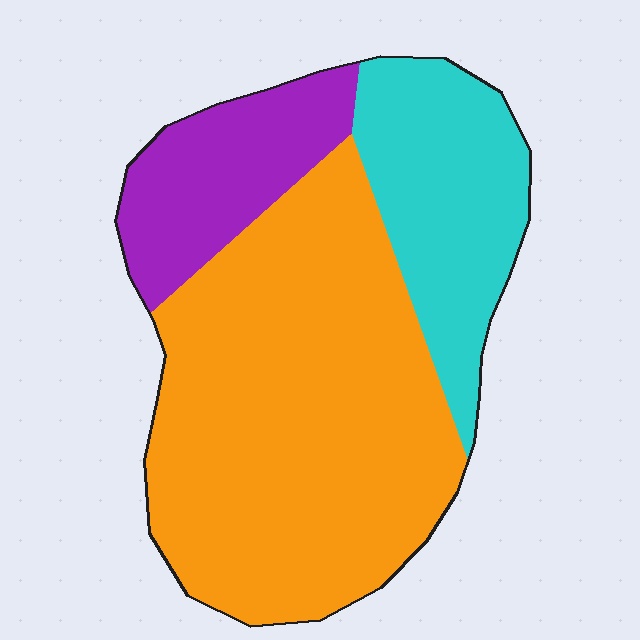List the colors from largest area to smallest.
From largest to smallest: orange, cyan, purple.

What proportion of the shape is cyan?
Cyan covers about 25% of the shape.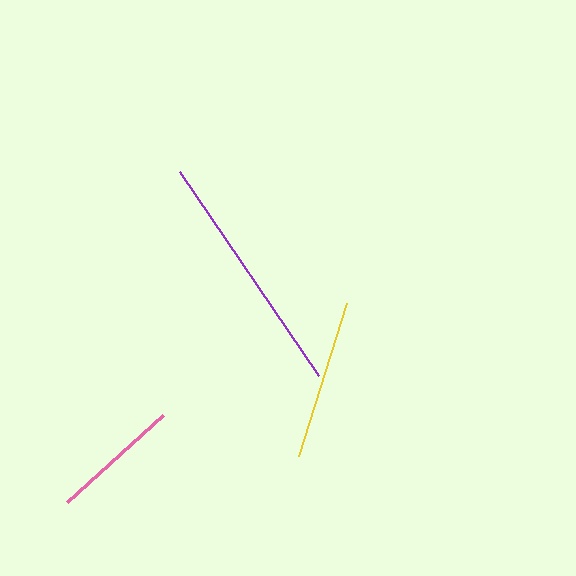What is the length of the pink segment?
The pink segment is approximately 130 pixels long.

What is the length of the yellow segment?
The yellow segment is approximately 160 pixels long.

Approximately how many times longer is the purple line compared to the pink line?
The purple line is approximately 1.9 times the length of the pink line.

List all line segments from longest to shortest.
From longest to shortest: purple, yellow, pink.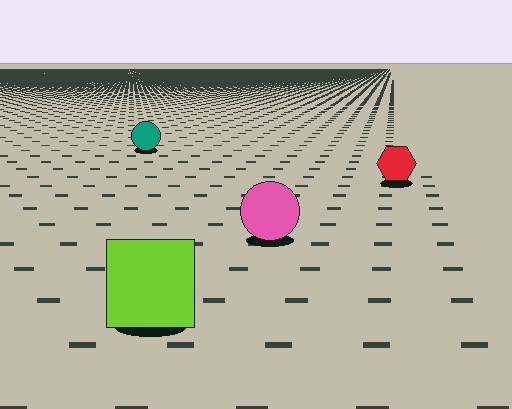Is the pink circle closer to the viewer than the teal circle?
Yes. The pink circle is closer — you can tell from the texture gradient: the ground texture is coarser near it.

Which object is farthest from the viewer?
The teal circle is farthest from the viewer. It appears smaller and the ground texture around it is denser.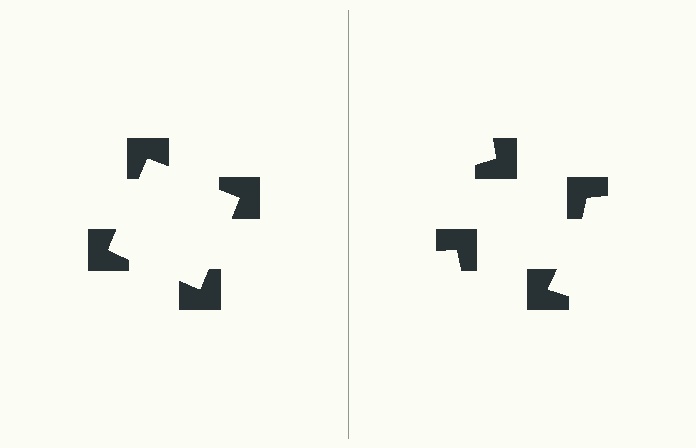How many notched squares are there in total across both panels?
8 — 4 on each side.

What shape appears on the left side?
An illusory square.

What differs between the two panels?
The notched squares are positioned identically on both sides; only the wedge orientations differ. On the left they align to a square; on the right they are misaligned.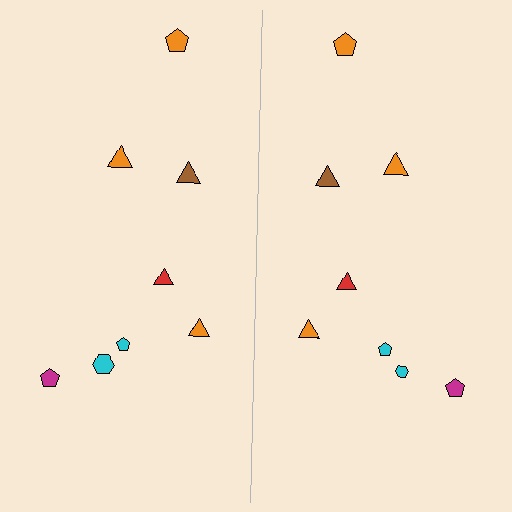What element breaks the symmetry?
The cyan hexagon on the right side has a different size than its mirror counterpart.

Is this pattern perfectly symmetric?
No, the pattern is not perfectly symmetric. The cyan hexagon on the right side has a different size than its mirror counterpart.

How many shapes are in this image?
There are 16 shapes in this image.